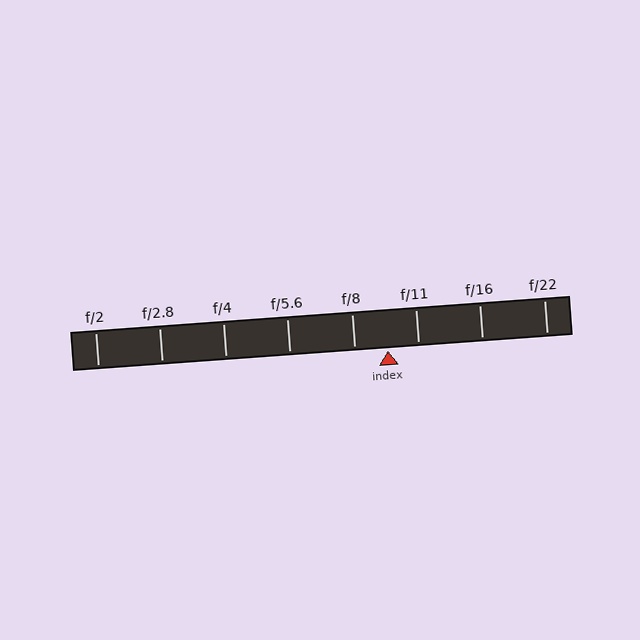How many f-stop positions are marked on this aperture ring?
There are 8 f-stop positions marked.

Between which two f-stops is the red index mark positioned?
The index mark is between f/8 and f/11.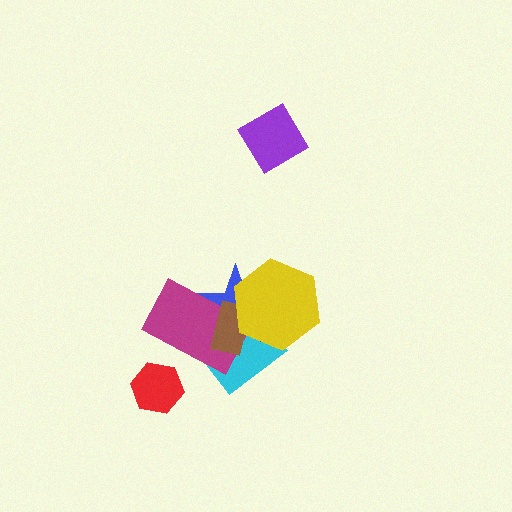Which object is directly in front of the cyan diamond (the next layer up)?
The blue star is directly in front of the cyan diamond.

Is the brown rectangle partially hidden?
Yes, it is partially covered by another shape.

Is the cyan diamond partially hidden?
Yes, it is partially covered by another shape.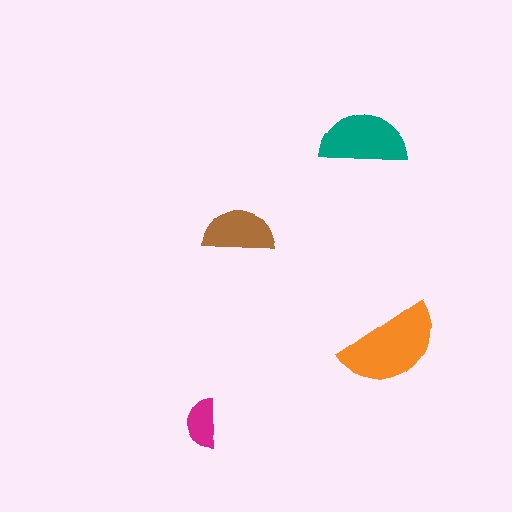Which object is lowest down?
The magenta semicircle is bottommost.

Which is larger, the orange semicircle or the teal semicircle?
The orange one.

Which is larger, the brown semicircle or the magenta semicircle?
The brown one.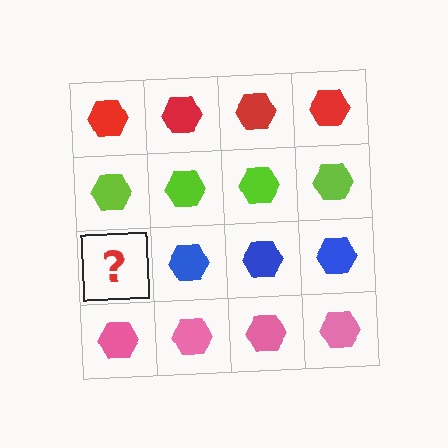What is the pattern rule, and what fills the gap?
The rule is that each row has a consistent color. The gap should be filled with a blue hexagon.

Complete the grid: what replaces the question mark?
The question mark should be replaced with a blue hexagon.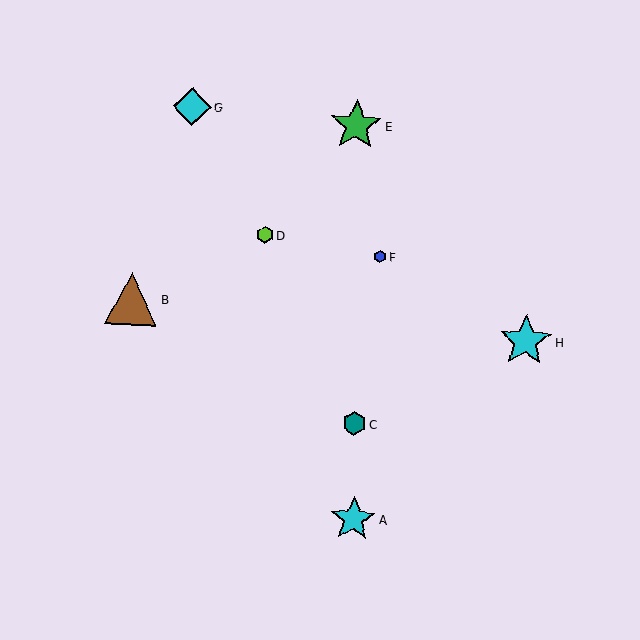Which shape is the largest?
The cyan star (labeled H) is the largest.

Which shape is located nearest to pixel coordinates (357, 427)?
The teal hexagon (labeled C) at (354, 424) is nearest to that location.